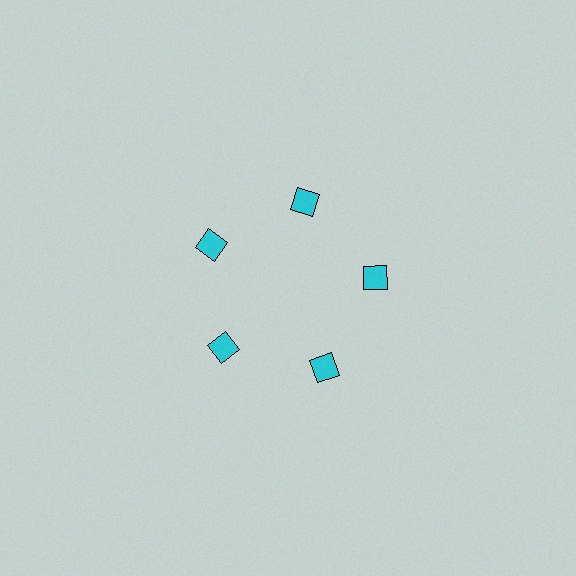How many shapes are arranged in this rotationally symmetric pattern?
There are 5 shapes, arranged in 5 groups of 1.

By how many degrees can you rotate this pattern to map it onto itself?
The pattern maps onto itself every 72 degrees of rotation.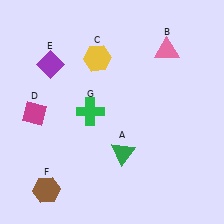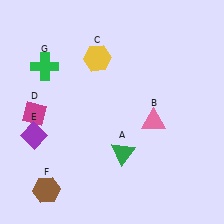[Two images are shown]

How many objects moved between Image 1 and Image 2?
3 objects moved between the two images.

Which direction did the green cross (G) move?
The green cross (G) moved left.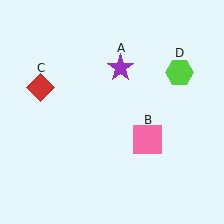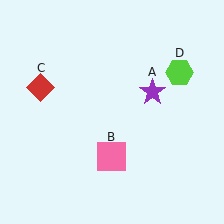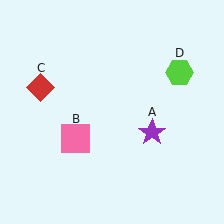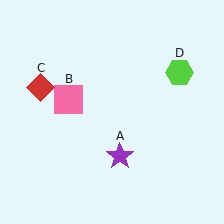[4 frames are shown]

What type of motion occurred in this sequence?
The purple star (object A), pink square (object B) rotated clockwise around the center of the scene.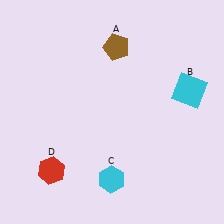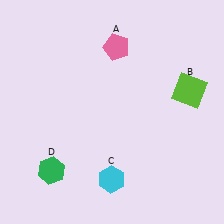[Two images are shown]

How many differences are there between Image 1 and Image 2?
There are 3 differences between the two images.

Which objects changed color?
A changed from brown to pink. B changed from cyan to lime. D changed from red to green.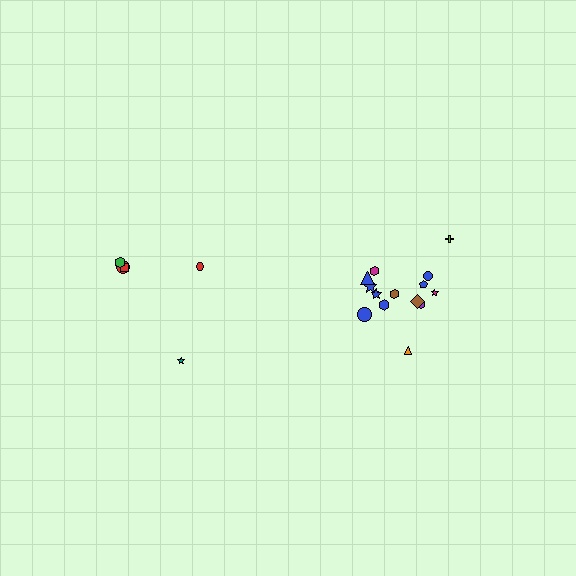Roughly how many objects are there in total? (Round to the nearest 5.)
Roughly 20 objects in total.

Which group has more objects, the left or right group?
The right group.